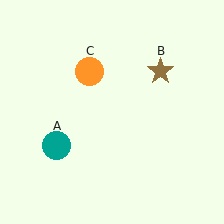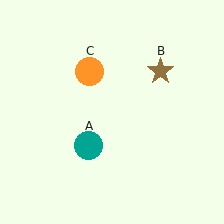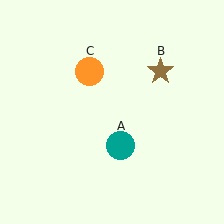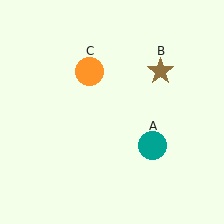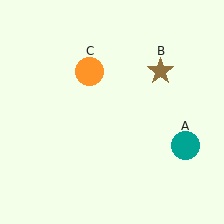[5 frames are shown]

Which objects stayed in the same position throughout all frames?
Brown star (object B) and orange circle (object C) remained stationary.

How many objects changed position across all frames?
1 object changed position: teal circle (object A).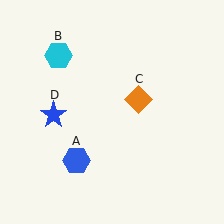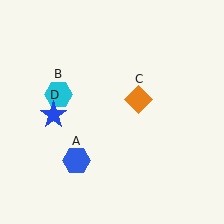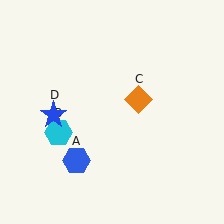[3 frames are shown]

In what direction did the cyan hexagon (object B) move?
The cyan hexagon (object B) moved down.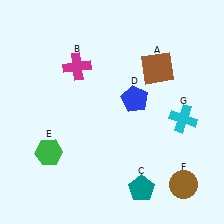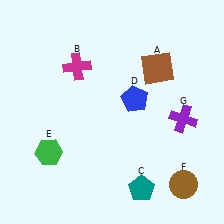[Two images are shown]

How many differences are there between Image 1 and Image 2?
There is 1 difference between the two images.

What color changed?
The cross (G) changed from cyan in Image 1 to purple in Image 2.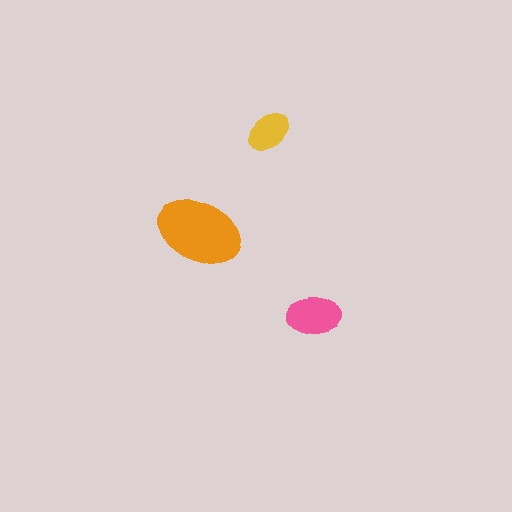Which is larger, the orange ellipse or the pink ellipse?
The orange one.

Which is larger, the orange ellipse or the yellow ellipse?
The orange one.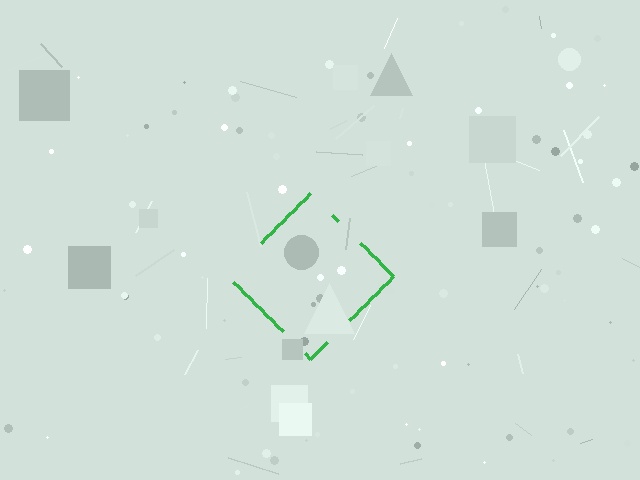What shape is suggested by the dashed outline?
The dashed outline suggests a diamond.